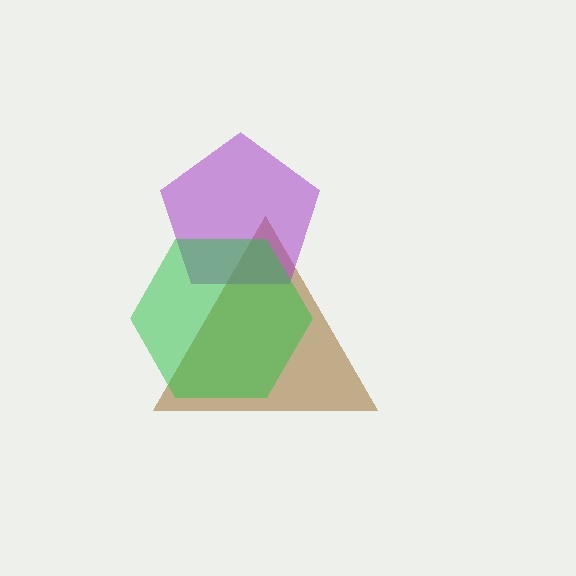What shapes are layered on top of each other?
The layered shapes are: a brown triangle, a purple pentagon, a green hexagon.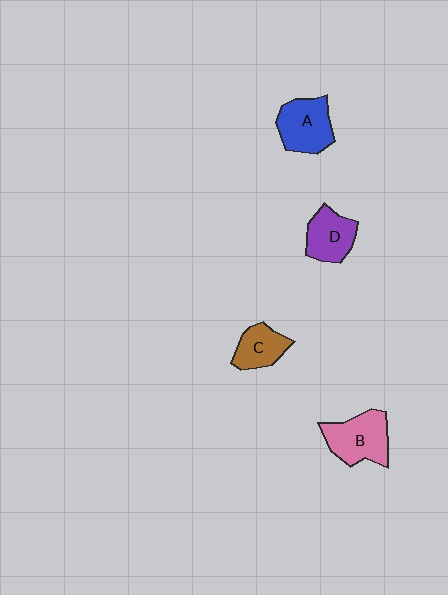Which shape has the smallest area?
Shape C (brown).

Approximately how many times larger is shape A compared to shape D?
Approximately 1.2 times.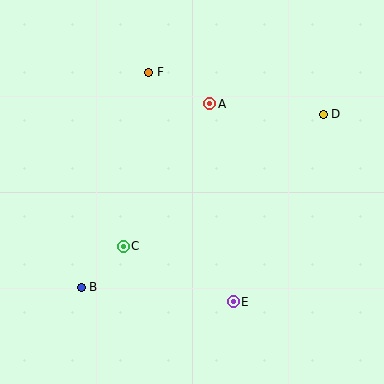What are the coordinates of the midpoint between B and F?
The midpoint between B and F is at (115, 180).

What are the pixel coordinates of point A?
Point A is at (210, 104).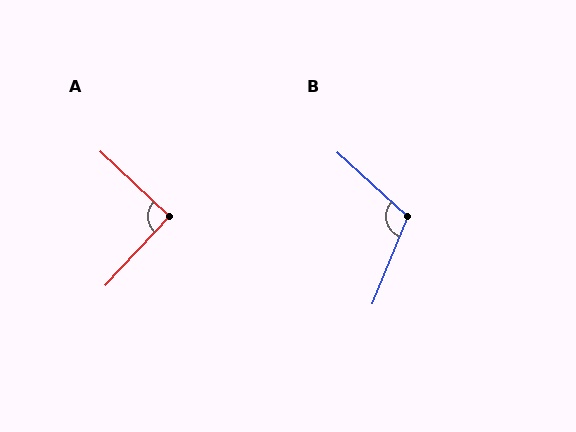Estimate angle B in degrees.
Approximately 111 degrees.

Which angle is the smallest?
A, at approximately 90 degrees.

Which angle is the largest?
B, at approximately 111 degrees.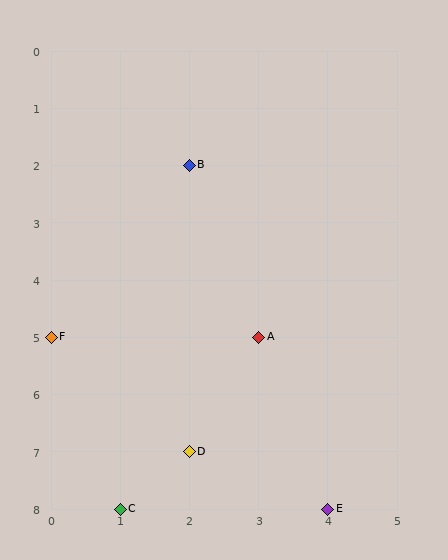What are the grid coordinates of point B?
Point B is at grid coordinates (2, 2).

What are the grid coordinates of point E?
Point E is at grid coordinates (4, 8).